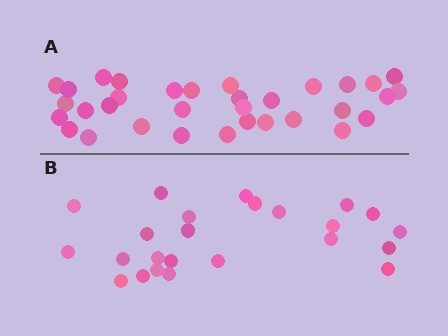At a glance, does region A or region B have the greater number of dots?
Region A (the top region) has more dots.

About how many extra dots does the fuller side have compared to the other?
Region A has roughly 8 or so more dots than region B.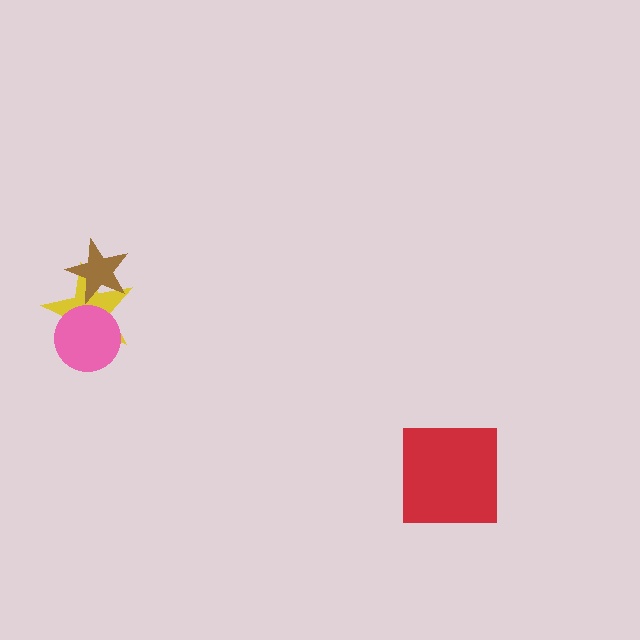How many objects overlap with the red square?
0 objects overlap with the red square.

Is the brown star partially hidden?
No, no other shape covers it.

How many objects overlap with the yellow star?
2 objects overlap with the yellow star.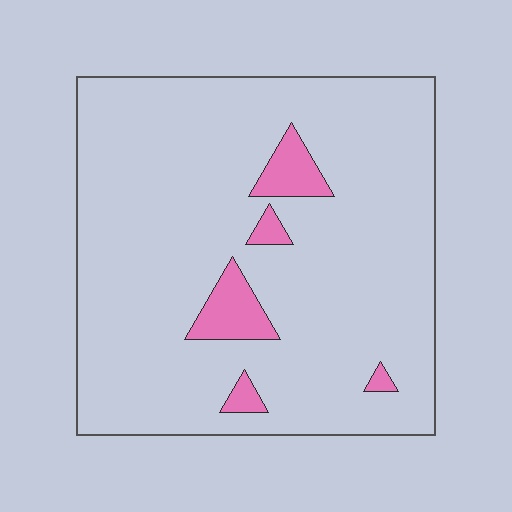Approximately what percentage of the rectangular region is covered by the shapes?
Approximately 10%.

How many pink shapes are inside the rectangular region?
5.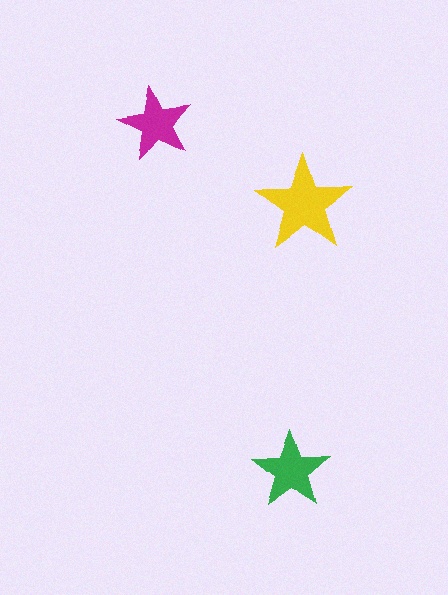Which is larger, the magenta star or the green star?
The green one.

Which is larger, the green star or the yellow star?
The yellow one.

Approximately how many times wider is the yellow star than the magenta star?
About 1.5 times wider.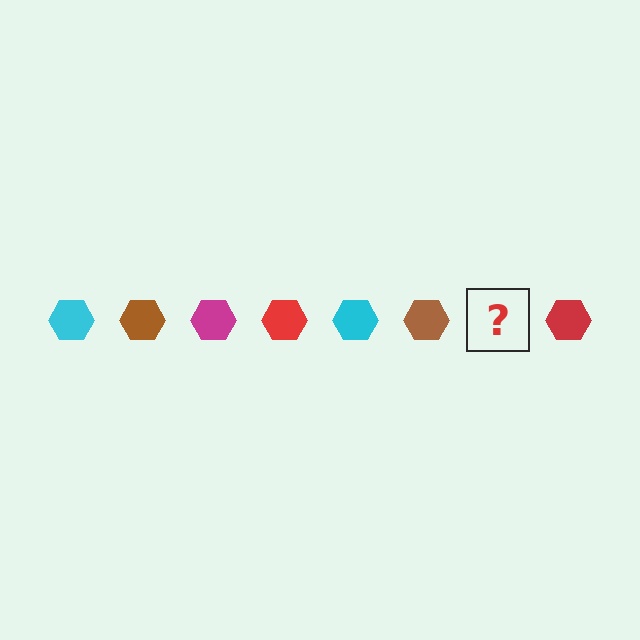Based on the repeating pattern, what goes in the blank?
The blank should be a magenta hexagon.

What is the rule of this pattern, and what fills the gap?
The rule is that the pattern cycles through cyan, brown, magenta, red hexagons. The gap should be filled with a magenta hexagon.